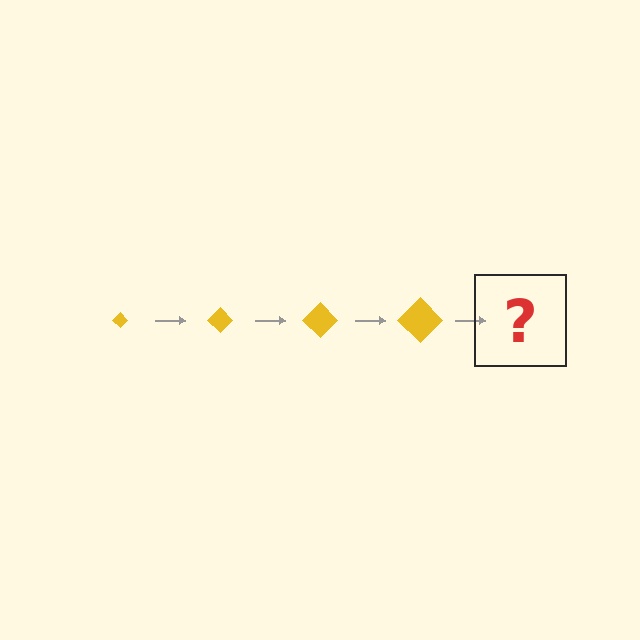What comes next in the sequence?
The next element should be a yellow diamond, larger than the previous one.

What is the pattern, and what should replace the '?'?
The pattern is that the diamond gets progressively larger each step. The '?' should be a yellow diamond, larger than the previous one.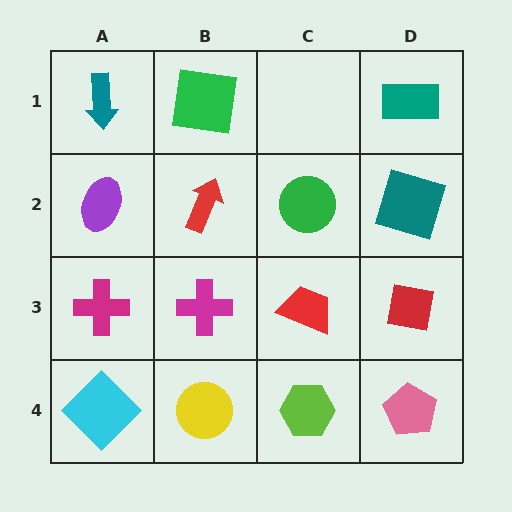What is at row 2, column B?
A red arrow.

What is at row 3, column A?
A magenta cross.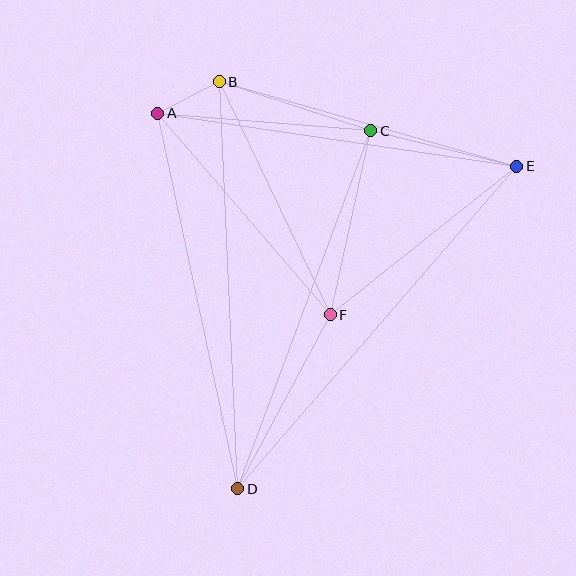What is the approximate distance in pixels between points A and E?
The distance between A and E is approximately 363 pixels.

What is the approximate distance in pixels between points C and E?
The distance between C and E is approximately 150 pixels.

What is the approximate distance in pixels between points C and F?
The distance between C and F is approximately 188 pixels.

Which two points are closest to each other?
Points A and B are closest to each other.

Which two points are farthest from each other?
Points D and E are farthest from each other.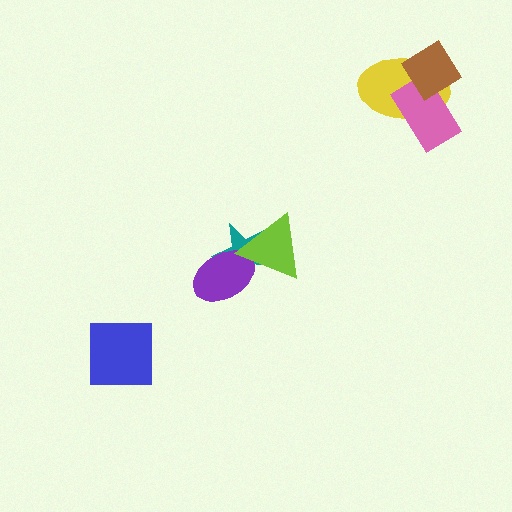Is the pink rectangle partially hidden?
Yes, it is partially covered by another shape.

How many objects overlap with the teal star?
2 objects overlap with the teal star.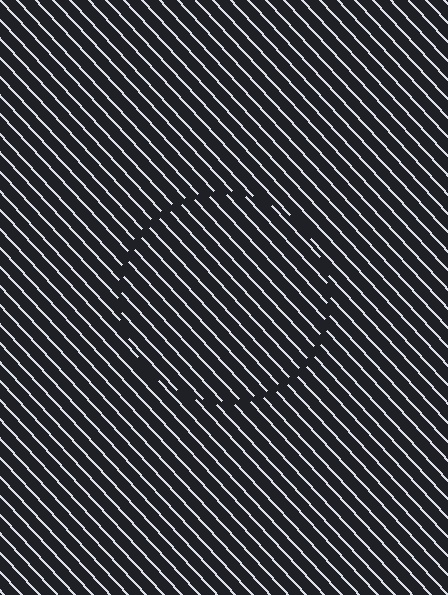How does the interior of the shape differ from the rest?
The interior of the shape contains the same grating, shifted by half a period — the contour is defined by the phase discontinuity where line-ends from the inner and outer gratings abut.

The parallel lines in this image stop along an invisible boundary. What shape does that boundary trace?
An illusory circle. The interior of the shape contains the same grating, shifted by half a period — the contour is defined by the phase discontinuity where line-ends from the inner and outer gratings abut.